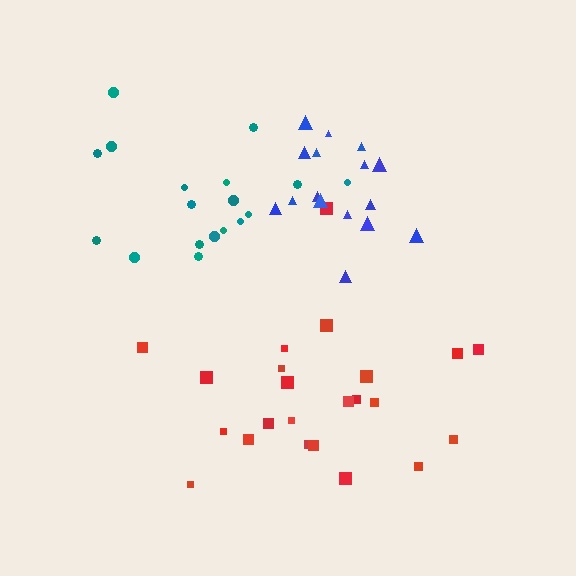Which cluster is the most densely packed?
Blue.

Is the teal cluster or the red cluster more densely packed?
Red.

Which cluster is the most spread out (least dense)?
Teal.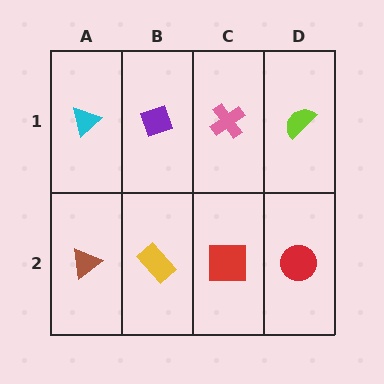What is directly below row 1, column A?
A brown triangle.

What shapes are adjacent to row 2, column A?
A cyan triangle (row 1, column A), a yellow rectangle (row 2, column B).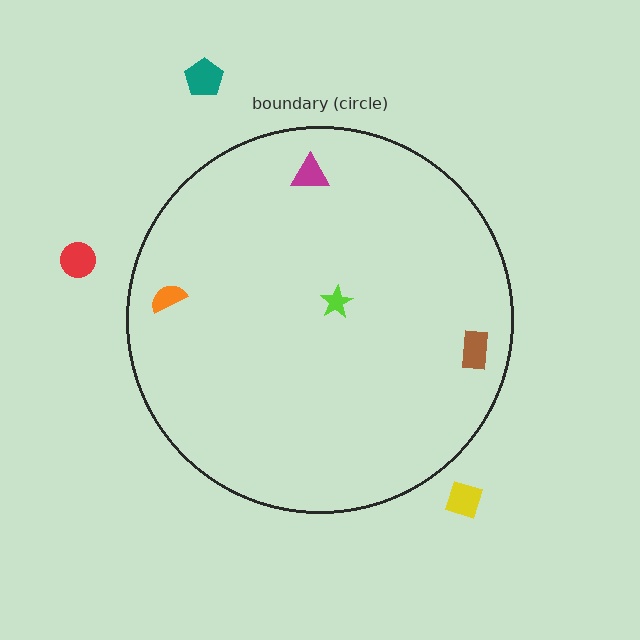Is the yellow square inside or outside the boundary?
Outside.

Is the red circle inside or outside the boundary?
Outside.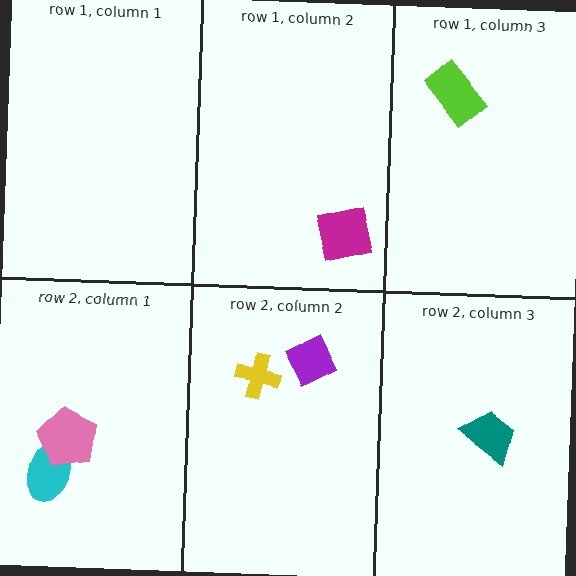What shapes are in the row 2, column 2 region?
The purple square, the yellow cross.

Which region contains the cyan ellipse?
The row 2, column 1 region.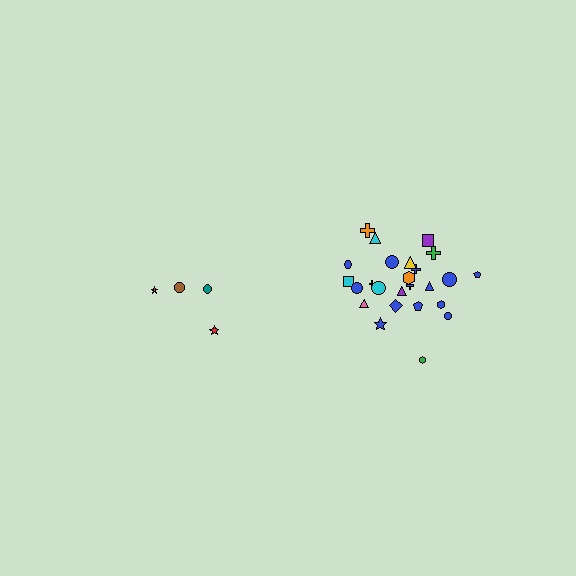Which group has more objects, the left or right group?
The right group.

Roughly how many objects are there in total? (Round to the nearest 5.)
Roughly 30 objects in total.